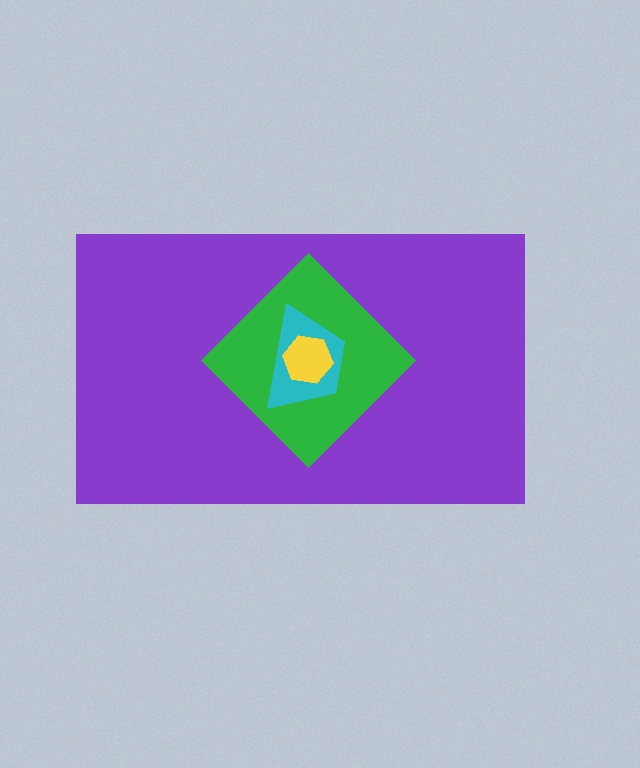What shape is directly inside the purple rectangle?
The green diamond.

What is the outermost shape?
The purple rectangle.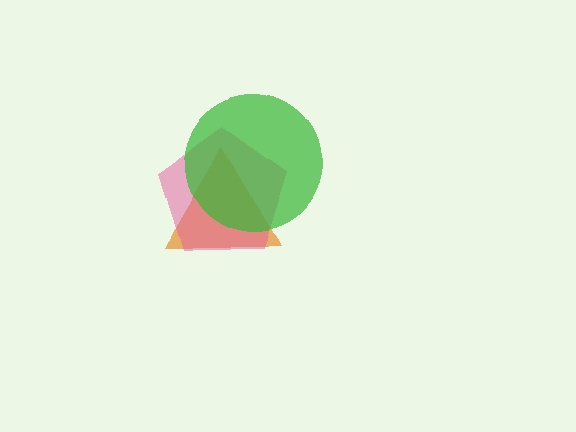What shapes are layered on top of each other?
The layered shapes are: an orange triangle, a pink pentagon, a green circle.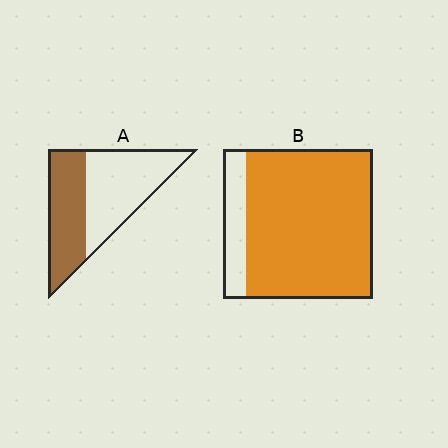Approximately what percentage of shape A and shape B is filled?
A is approximately 45% and B is approximately 85%.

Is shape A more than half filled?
No.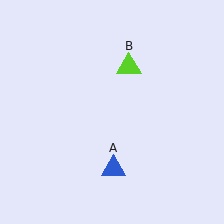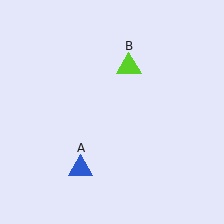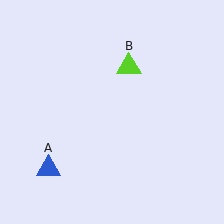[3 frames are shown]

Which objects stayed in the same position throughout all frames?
Lime triangle (object B) remained stationary.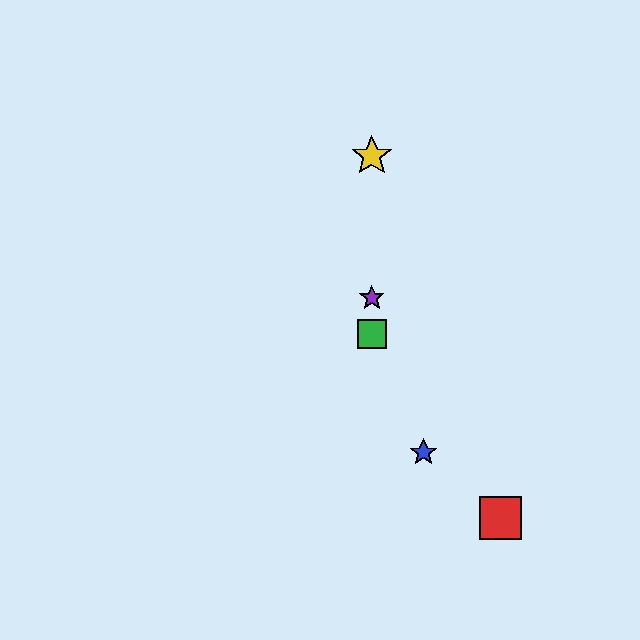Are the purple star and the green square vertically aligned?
Yes, both are at x≈372.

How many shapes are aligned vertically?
3 shapes (the green square, the yellow star, the purple star) are aligned vertically.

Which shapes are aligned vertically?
The green square, the yellow star, the purple star are aligned vertically.